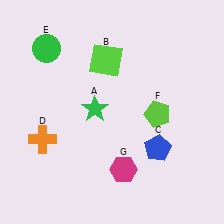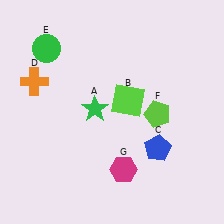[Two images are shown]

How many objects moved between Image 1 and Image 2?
2 objects moved between the two images.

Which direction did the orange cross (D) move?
The orange cross (D) moved up.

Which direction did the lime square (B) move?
The lime square (B) moved down.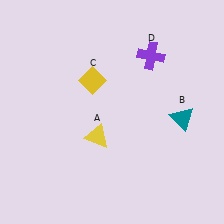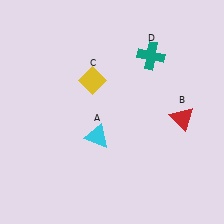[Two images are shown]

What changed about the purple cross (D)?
In Image 1, D is purple. In Image 2, it changed to teal.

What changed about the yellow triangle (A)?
In Image 1, A is yellow. In Image 2, it changed to cyan.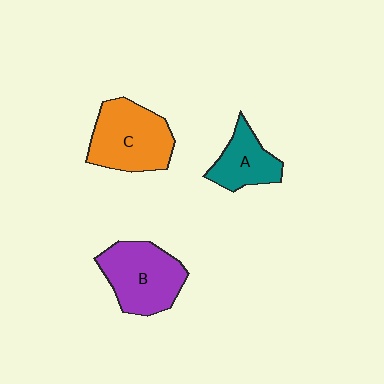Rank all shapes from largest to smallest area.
From largest to smallest: C (orange), B (purple), A (teal).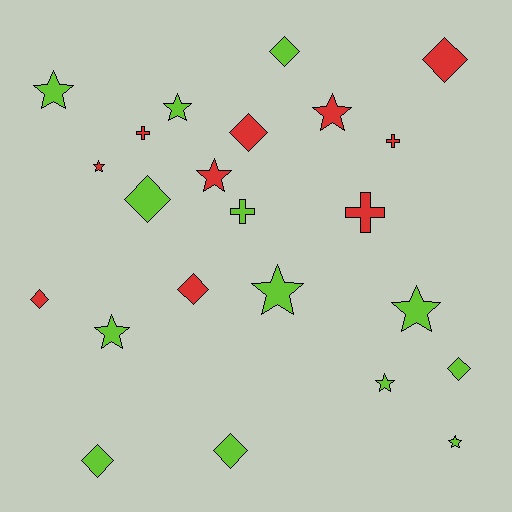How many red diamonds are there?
There are 4 red diamonds.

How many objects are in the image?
There are 23 objects.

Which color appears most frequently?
Lime, with 13 objects.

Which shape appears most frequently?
Star, with 10 objects.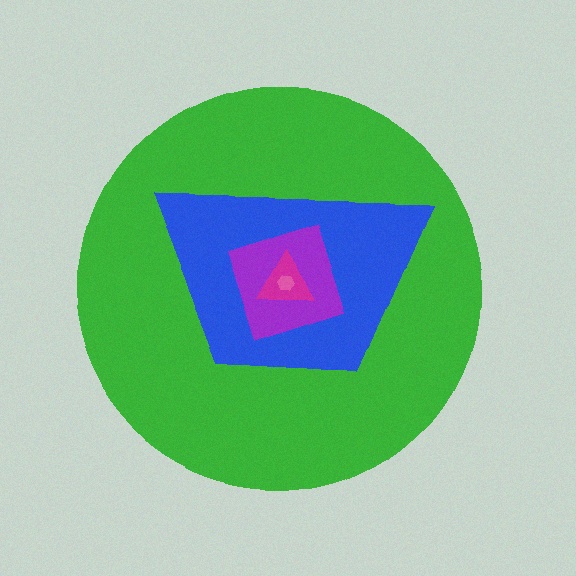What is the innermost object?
The pink hexagon.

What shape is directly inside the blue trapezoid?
The purple diamond.